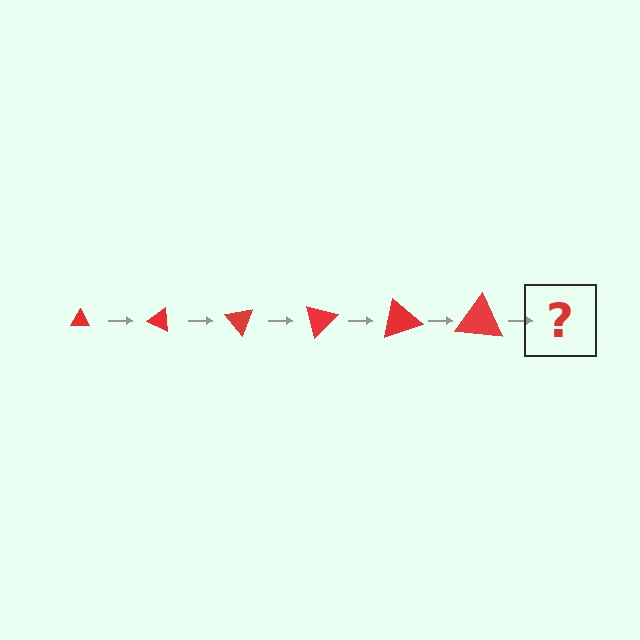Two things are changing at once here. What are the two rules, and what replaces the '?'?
The two rules are that the triangle grows larger each step and it rotates 25 degrees each step. The '?' should be a triangle, larger than the previous one and rotated 150 degrees from the start.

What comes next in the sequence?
The next element should be a triangle, larger than the previous one and rotated 150 degrees from the start.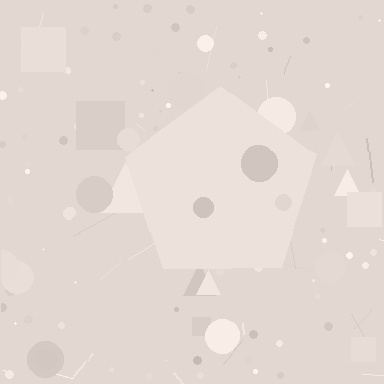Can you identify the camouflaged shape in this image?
The camouflaged shape is a pentagon.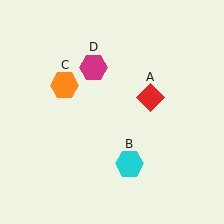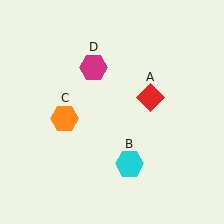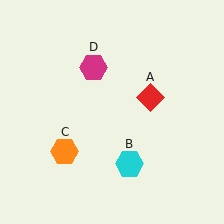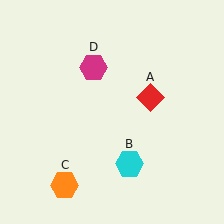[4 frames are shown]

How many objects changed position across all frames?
1 object changed position: orange hexagon (object C).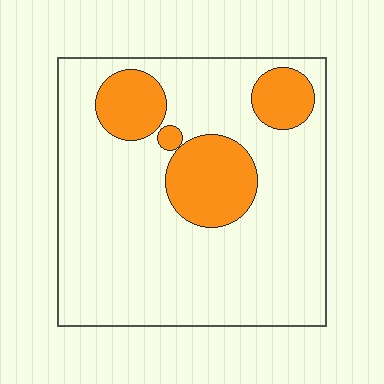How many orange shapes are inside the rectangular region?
4.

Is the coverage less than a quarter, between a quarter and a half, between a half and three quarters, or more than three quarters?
Less than a quarter.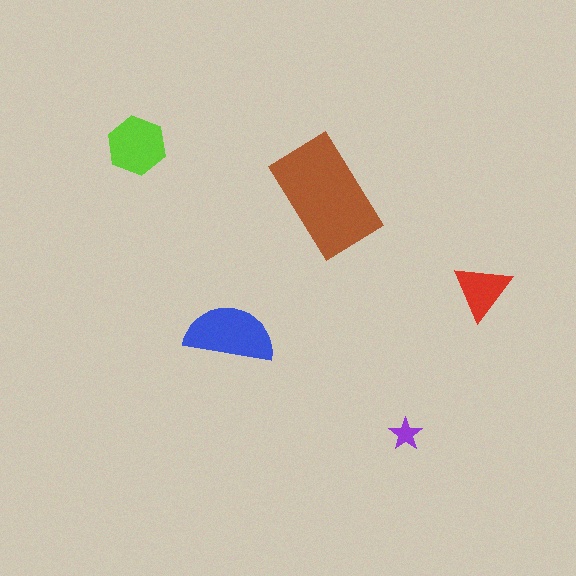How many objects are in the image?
There are 5 objects in the image.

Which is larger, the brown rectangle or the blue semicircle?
The brown rectangle.